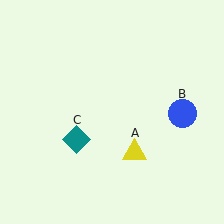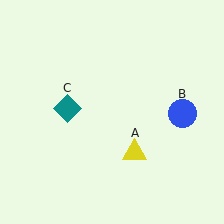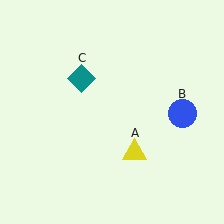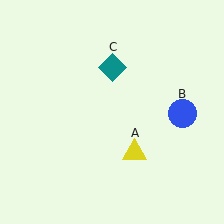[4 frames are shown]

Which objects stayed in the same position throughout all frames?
Yellow triangle (object A) and blue circle (object B) remained stationary.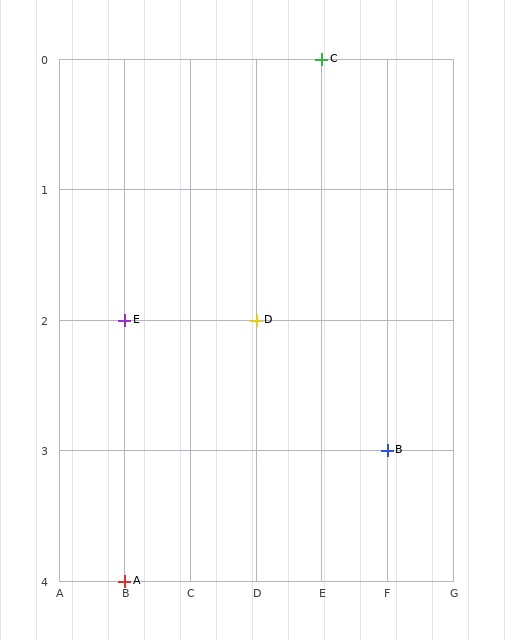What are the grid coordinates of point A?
Point A is at grid coordinates (B, 4).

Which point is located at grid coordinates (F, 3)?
Point B is at (F, 3).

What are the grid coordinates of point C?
Point C is at grid coordinates (E, 0).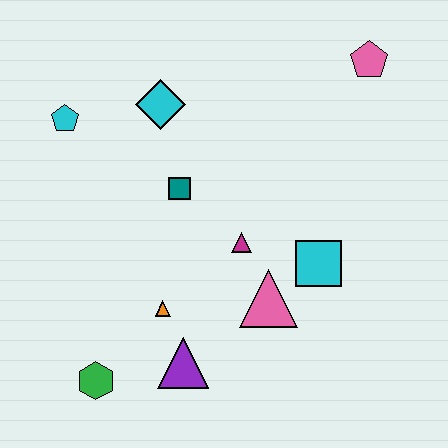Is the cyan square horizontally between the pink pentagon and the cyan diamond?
Yes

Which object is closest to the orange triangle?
The purple triangle is closest to the orange triangle.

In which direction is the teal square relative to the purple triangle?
The teal square is above the purple triangle.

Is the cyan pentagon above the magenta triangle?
Yes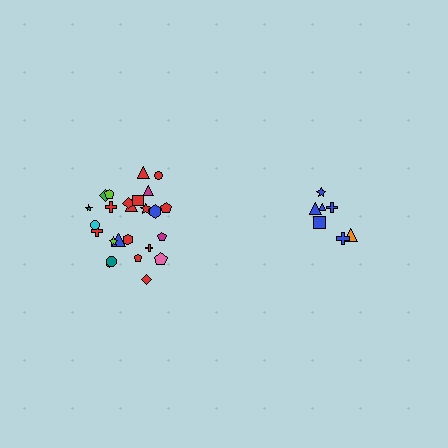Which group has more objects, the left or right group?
The left group.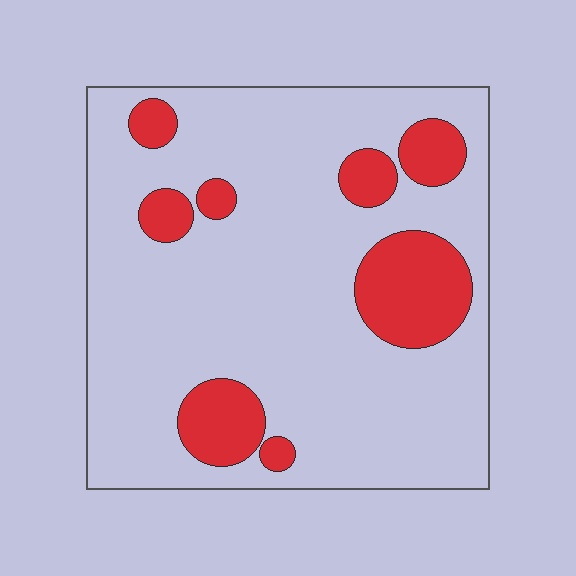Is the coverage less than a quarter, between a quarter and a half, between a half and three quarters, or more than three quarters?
Less than a quarter.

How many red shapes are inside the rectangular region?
8.